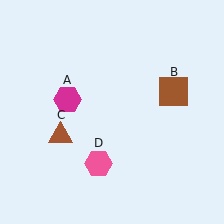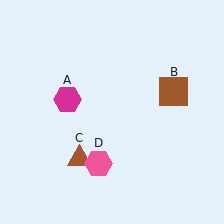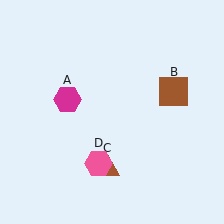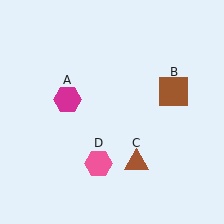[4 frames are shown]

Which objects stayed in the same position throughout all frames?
Magenta hexagon (object A) and brown square (object B) and pink hexagon (object D) remained stationary.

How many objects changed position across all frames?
1 object changed position: brown triangle (object C).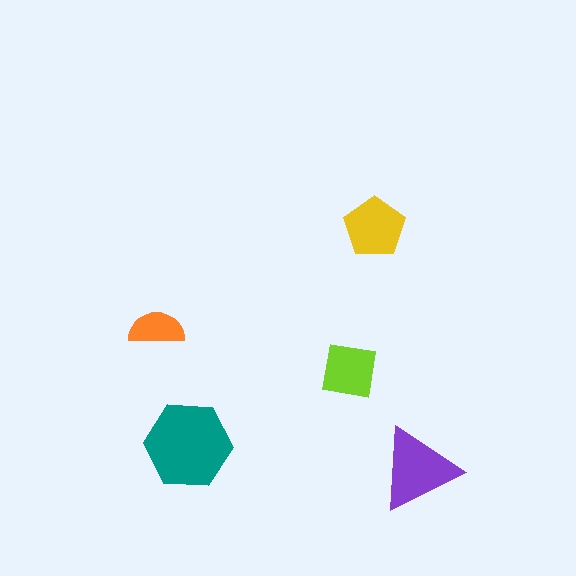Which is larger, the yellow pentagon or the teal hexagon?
The teal hexagon.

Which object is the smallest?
The orange semicircle.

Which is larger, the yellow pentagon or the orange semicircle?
The yellow pentagon.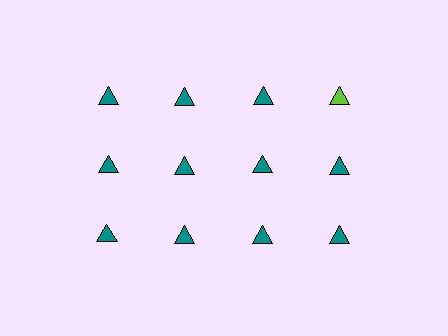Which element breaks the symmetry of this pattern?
The lime triangle in the top row, second from right column breaks the symmetry. All other shapes are teal triangles.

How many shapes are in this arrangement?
There are 12 shapes arranged in a grid pattern.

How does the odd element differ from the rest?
It has a different color: lime instead of teal.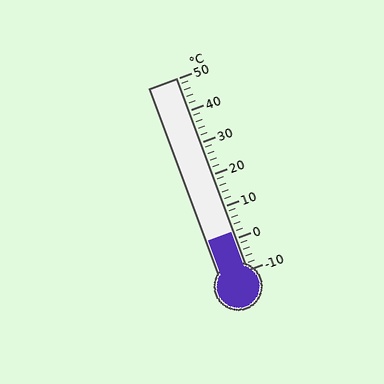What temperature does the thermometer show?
The thermometer shows approximately 2°C.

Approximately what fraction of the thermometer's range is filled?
The thermometer is filled to approximately 20% of its range.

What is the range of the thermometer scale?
The thermometer scale ranges from -10°C to 50°C.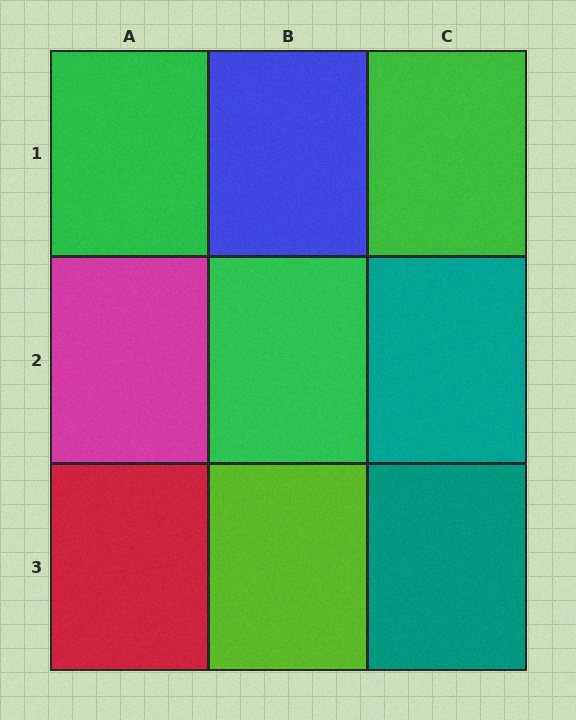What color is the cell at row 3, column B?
Lime.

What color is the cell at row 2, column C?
Teal.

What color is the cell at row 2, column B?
Green.